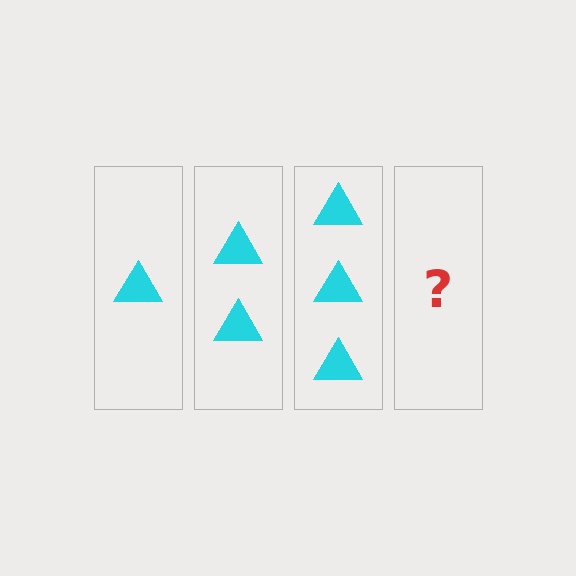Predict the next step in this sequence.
The next step is 4 triangles.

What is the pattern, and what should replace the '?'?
The pattern is that each step adds one more triangle. The '?' should be 4 triangles.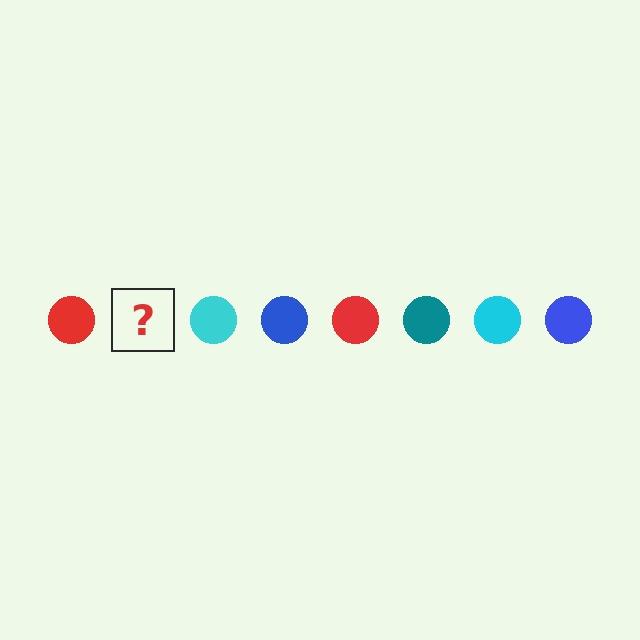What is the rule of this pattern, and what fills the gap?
The rule is that the pattern cycles through red, teal, cyan, blue circles. The gap should be filled with a teal circle.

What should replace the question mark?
The question mark should be replaced with a teal circle.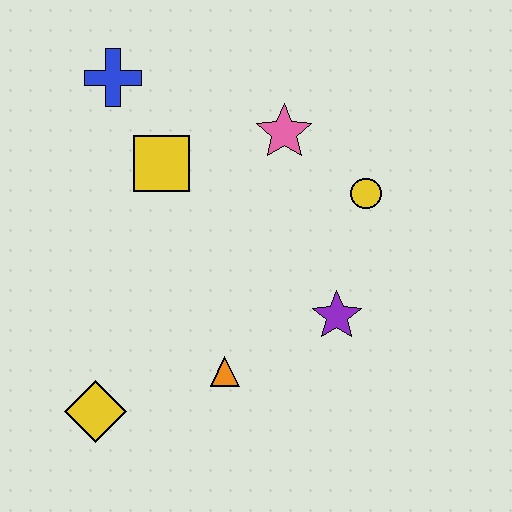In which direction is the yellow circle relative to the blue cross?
The yellow circle is to the right of the blue cross.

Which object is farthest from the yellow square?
The yellow diamond is farthest from the yellow square.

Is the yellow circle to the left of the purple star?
No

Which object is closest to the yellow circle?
The pink star is closest to the yellow circle.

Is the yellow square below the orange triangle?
No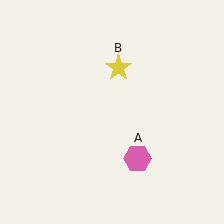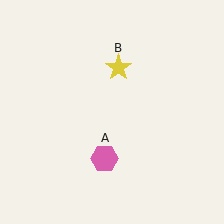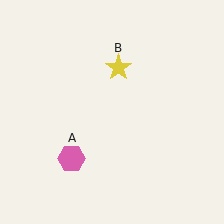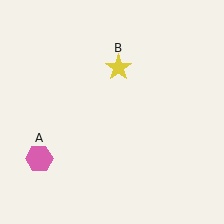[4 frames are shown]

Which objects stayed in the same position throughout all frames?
Yellow star (object B) remained stationary.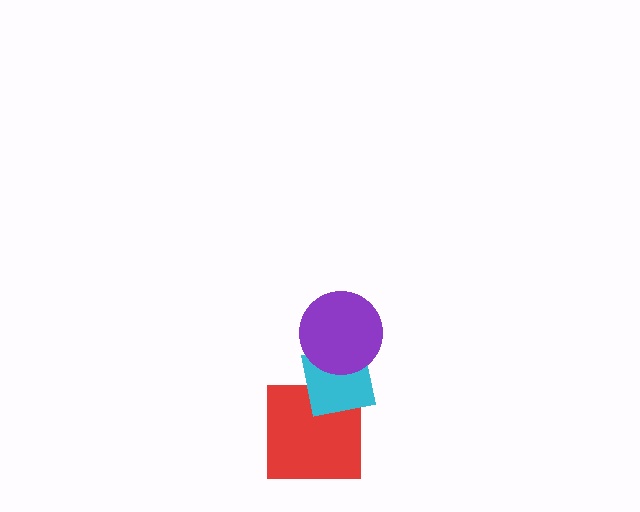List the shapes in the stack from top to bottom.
From top to bottom: the purple circle, the cyan square, the red square.